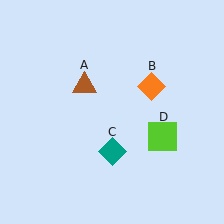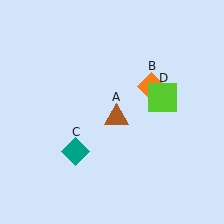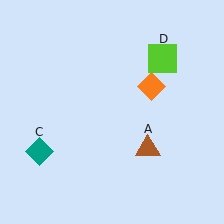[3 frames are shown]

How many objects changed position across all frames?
3 objects changed position: brown triangle (object A), teal diamond (object C), lime square (object D).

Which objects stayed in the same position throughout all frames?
Orange diamond (object B) remained stationary.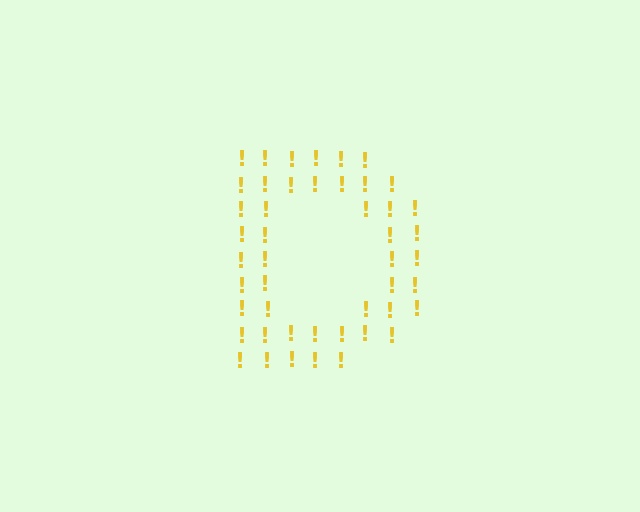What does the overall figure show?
The overall figure shows the letter D.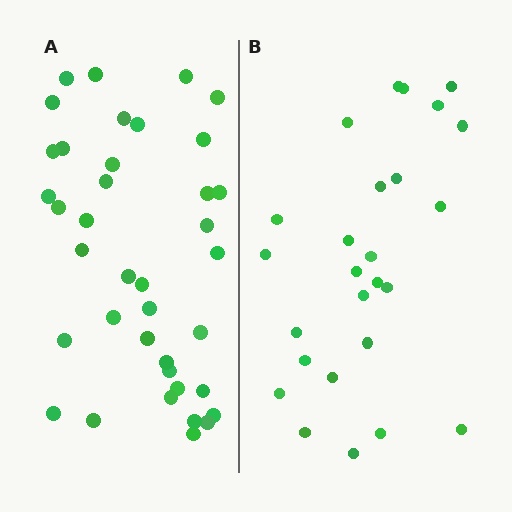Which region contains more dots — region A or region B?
Region A (the left region) has more dots.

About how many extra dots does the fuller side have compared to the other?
Region A has roughly 12 or so more dots than region B.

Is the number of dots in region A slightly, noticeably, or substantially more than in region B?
Region A has substantially more. The ratio is roughly 1.5 to 1.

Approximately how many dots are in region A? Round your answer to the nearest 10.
About 40 dots. (The exact count is 38, which rounds to 40.)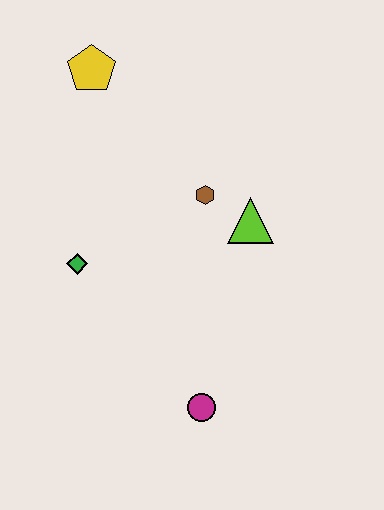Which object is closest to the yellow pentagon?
The brown hexagon is closest to the yellow pentagon.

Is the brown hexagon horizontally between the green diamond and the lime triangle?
Yes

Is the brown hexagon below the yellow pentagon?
Yes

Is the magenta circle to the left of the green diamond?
No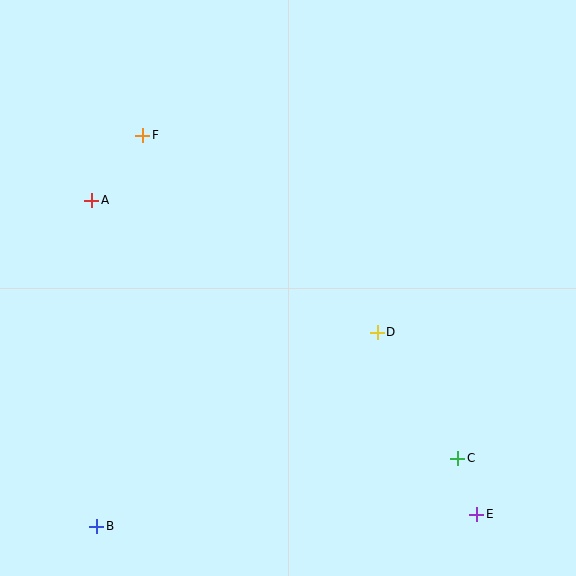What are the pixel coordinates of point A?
Point A is at (92, 200).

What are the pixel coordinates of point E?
Point E is at (477, 514).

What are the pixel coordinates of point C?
Point C is at (458, 458).